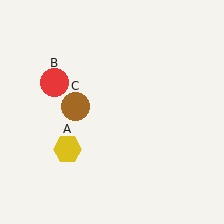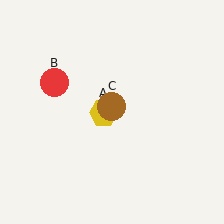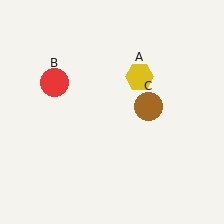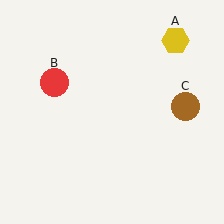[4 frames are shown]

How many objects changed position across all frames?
2 objects changed position: yellow hexagon (object A), brown circle (object C).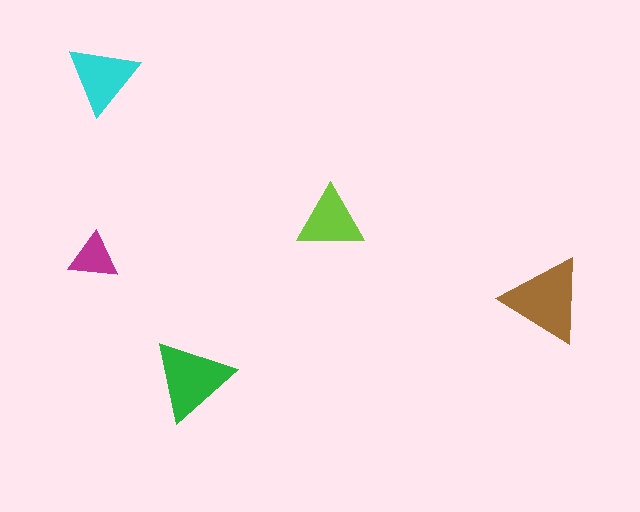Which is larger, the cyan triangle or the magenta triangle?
The cyan one.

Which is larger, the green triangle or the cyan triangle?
The green one.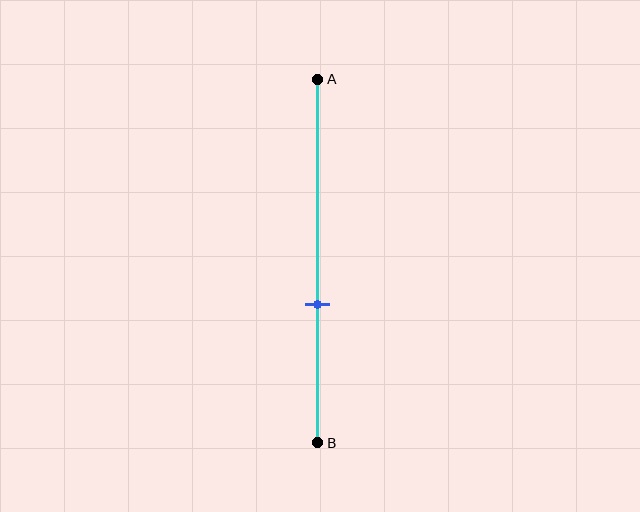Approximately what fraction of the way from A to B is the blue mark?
The blue mark is approximately 60% of the way from A to B.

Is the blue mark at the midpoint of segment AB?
No, the mark is at about 60% from A, not at the 50% midpoint.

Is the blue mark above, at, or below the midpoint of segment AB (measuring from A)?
The blue mark is below the midpoint of segment AB.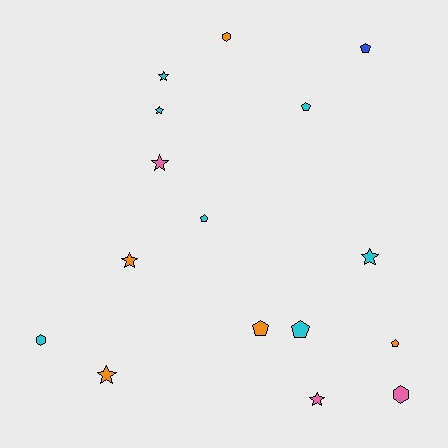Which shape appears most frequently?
Star, with 7 objects.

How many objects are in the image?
There are 16 objects.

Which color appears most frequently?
Cyan, with 7 objects.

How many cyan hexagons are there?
There is 1 cyan hexagon.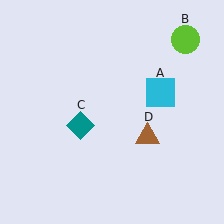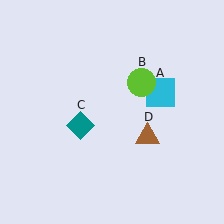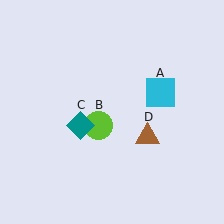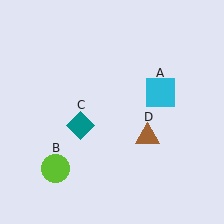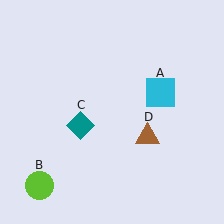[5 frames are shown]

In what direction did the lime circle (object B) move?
The lime circle (object B) moved down and to the left.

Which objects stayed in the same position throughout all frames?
Cyan square (object A) and teal diamond (object C) and brown triangle (object D) remained stationary.